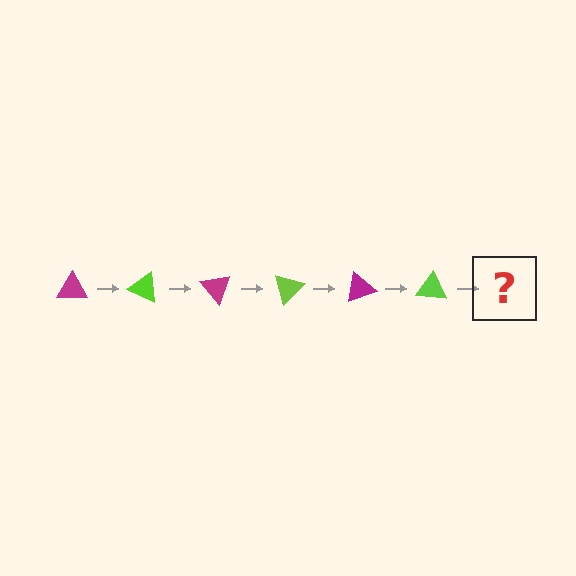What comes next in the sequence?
The next element should be a magenta triangle, rotated 150 degrees from the start.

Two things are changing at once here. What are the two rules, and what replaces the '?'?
The two rules are that it rotates 25 degrees each step and the color cycles through magenta and lime. The '?' should be a magenta triangle, rotated 150 degrees from the start.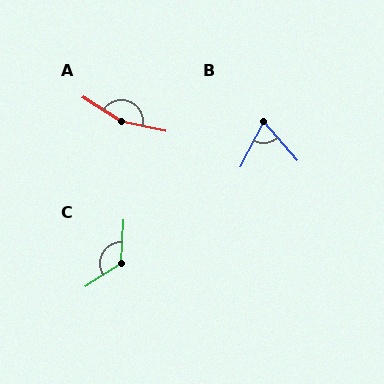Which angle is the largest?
A, at approximately 160 degrees.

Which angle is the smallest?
B, at approximately 69 degrees.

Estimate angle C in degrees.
Approximately 127 degrees.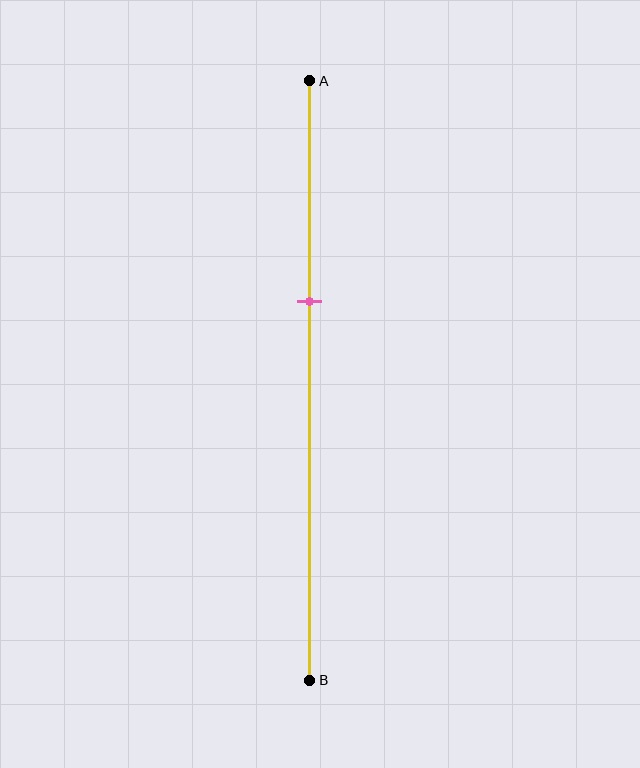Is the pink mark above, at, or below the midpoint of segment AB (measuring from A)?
The pink mark is above the midpoint of segment AB.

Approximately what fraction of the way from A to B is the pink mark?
The pink mark is approximately 35% of the way from A to B.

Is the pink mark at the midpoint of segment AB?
No, the mark is at about 35% from A, not at the 50% midpoint.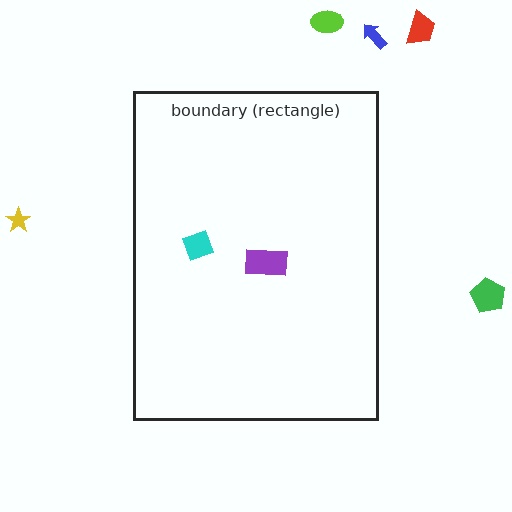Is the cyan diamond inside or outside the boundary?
Inside.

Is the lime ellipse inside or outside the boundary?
Outside.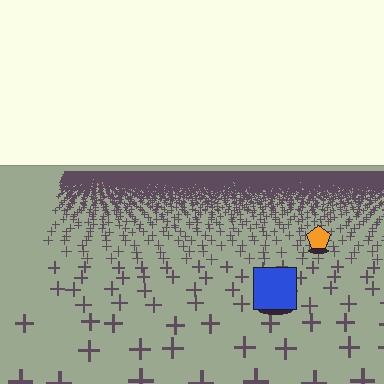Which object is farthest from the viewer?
The orange pentagon is farthest from the viewer. It appears smaller and the ground texture around it is denser.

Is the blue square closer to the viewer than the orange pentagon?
Yes. The blue square is closer — you can tell from the texture gradient: the ground texture is coarser near it.